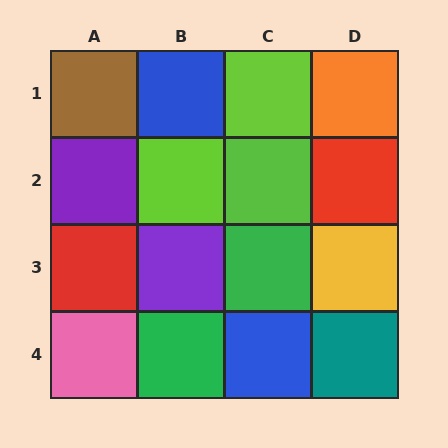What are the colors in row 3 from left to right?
Red, purple, green, yellow.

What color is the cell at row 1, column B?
Blue.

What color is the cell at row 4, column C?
Blue.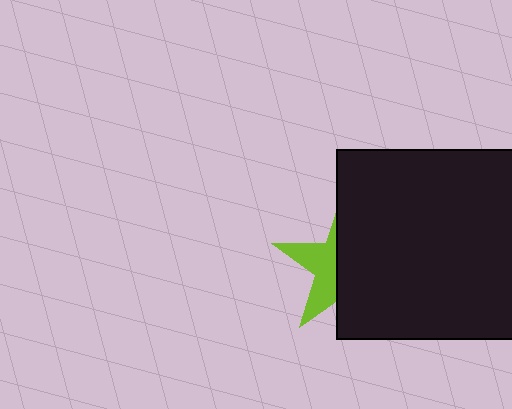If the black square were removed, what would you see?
You would see the complete lime star.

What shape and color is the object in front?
The object in front is a black square.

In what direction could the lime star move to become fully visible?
The lime star could move left. That would shift it out from behind the black square entirely.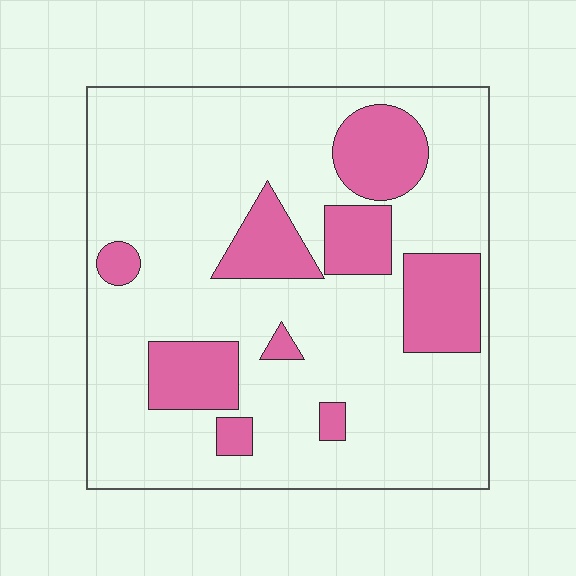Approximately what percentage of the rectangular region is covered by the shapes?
Approximately 25%.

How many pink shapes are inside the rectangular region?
9.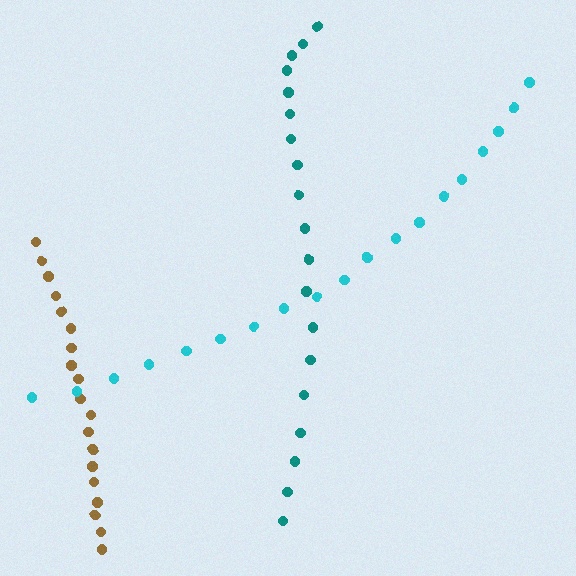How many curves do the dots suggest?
There are 3 distinct paths.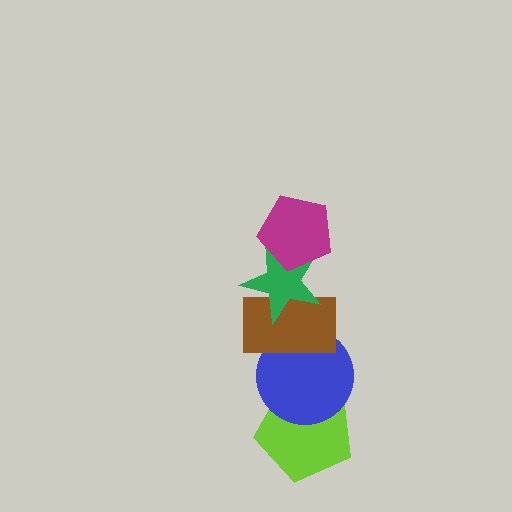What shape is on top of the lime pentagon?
The blue circle is on top of the lime pentagon.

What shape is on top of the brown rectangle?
The green star is on top of the brown rectangle.